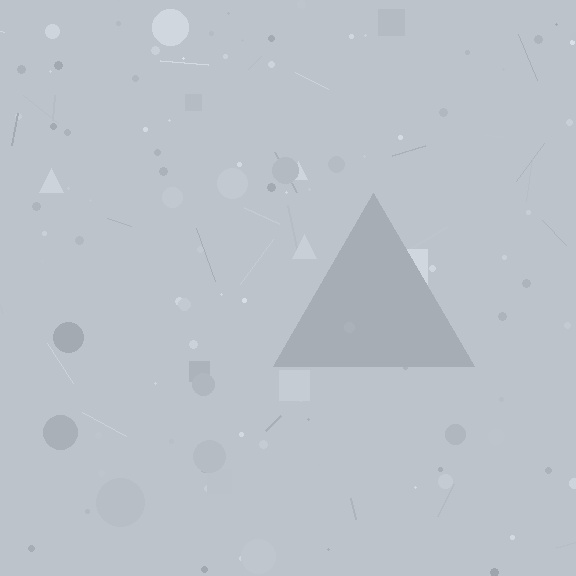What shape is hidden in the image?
A triangle is hidden in the image.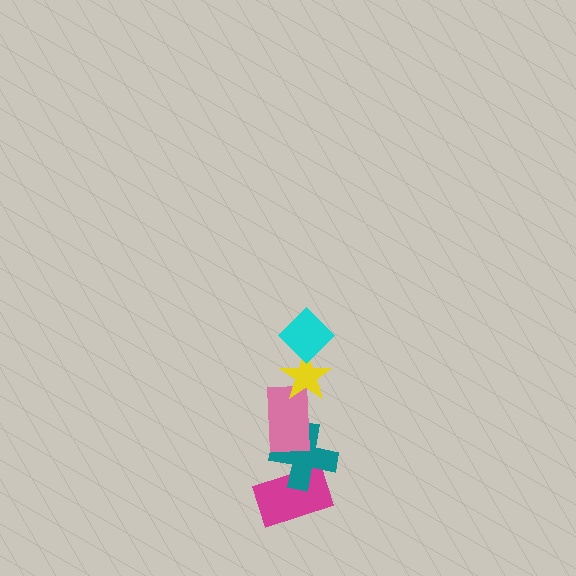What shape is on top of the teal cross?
The pink rectangle is on top of the teal cross.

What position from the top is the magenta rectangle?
The magenta rectangle is 5th from the top.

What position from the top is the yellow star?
The yellow star is 2nd from the top.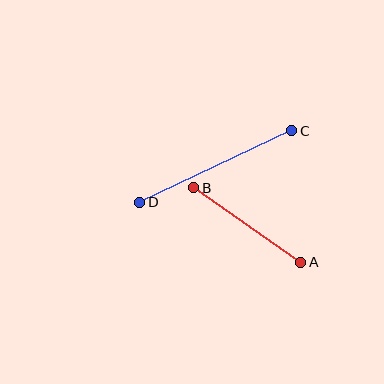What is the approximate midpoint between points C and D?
The midpoint is at approximately (216, 167) pixels.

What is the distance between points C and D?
The distance is approximately 168 pixels.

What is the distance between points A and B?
The distance is approximately 130 pixels.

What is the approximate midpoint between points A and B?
The midpoint is at approximately (247, 225) pixels.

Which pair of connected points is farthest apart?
Points C and D are farthest apart.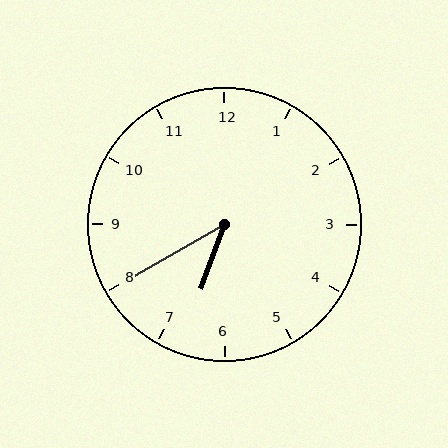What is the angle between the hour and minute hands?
Approximately 40 degrees.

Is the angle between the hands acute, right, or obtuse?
It is acute.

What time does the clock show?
6:40.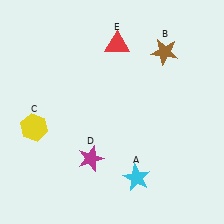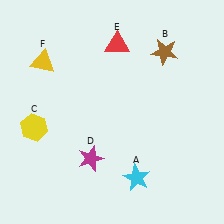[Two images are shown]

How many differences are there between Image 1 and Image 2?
There is 1 difference between the two images.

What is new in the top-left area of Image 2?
A yellow triangle (F) was added in the top-left area of Image 2.